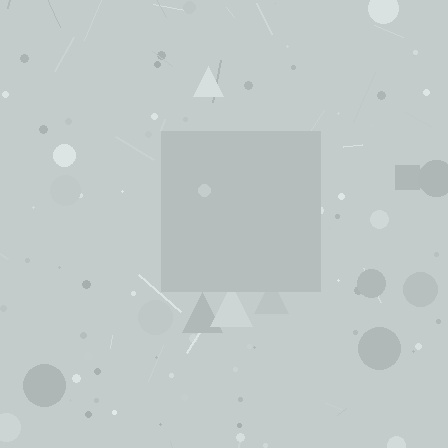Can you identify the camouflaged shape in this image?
The camouflaged shape is a square.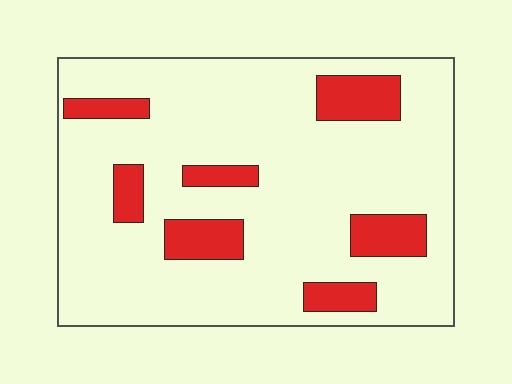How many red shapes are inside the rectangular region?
7.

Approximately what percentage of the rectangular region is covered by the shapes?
Approximately 15%.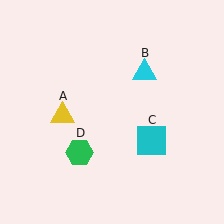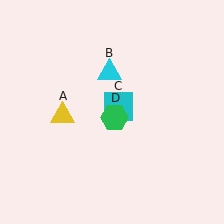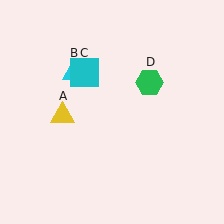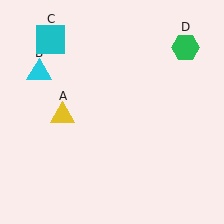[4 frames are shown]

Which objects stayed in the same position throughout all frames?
Yellow triangle (object A) remained stationary.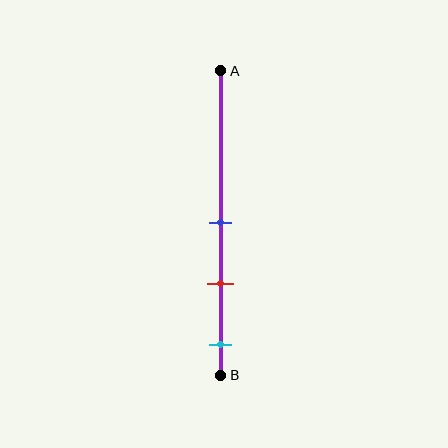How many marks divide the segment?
There are 3 marks dividing the segment.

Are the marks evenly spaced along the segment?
Yes, the marks are approximately evenly spaced.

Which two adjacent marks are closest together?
The blue and red marks are the closest adjacent pair.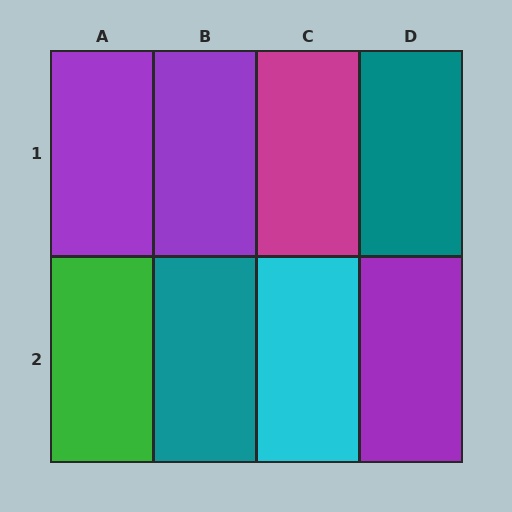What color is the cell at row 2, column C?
Cyan.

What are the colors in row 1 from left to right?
Purple, purple, magenta, teal.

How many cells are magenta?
1 cell is magenta.